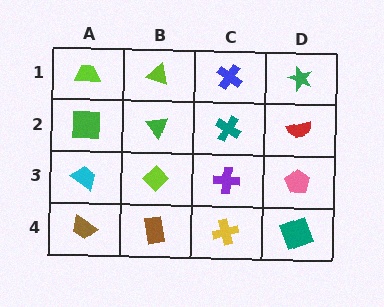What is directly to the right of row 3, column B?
A purple cross.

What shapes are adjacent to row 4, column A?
A cyan trapezoid (row 3, column A), a brown rectangle (row 4, column B).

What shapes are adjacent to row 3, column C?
A teal cross (row 2, column C), a yellow cross (row 4, column C), a lime diamond (row 3, column B), a pink pentagon (row 3, column D).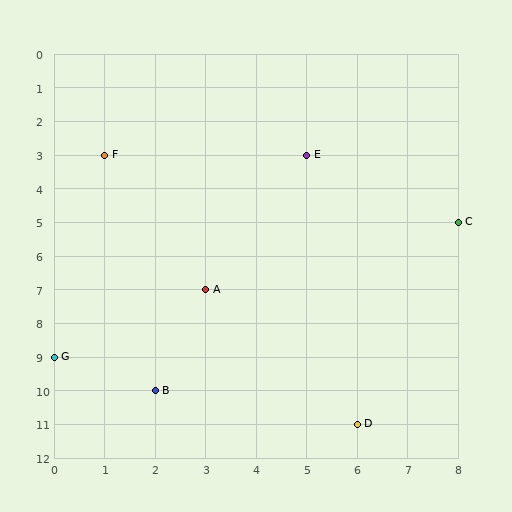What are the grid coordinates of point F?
Point F is at grid coordinates (1, 3).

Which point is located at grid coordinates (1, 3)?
Point F is at (1, 3).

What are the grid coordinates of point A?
Point A is at grid coordinates (3, 7).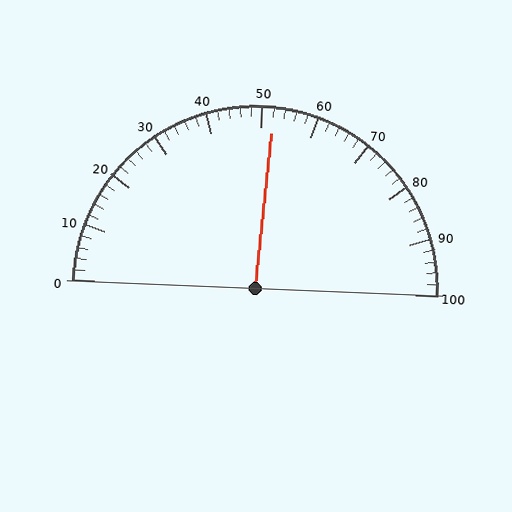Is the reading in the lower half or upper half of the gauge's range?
The reading is in the upper half of the range (0 to 100).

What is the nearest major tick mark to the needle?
The nearest major tick mark is 50.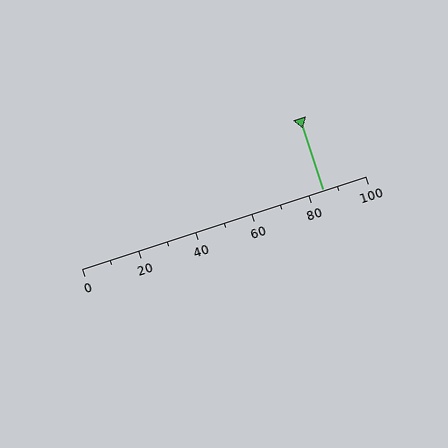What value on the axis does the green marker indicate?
The marker indicates approximately 85.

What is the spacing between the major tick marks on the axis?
The major ticks are spaced 20 apart.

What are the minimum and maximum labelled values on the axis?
The axis runs from 0 to 100.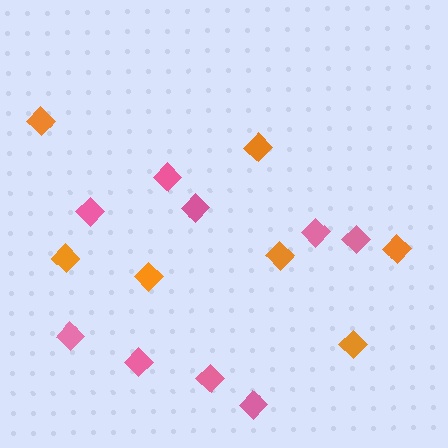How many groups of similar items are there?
There are 2 groups: one group of pink diamonds (9) and one group of orange diamonds (7).